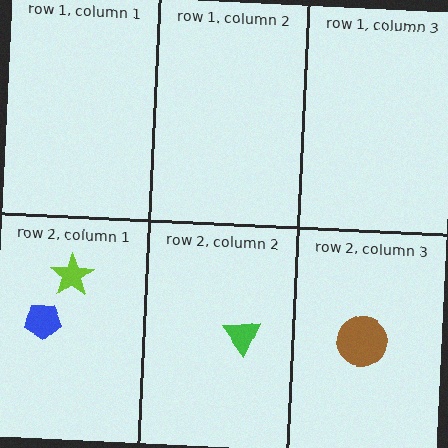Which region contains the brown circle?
The row 2, column 3 region.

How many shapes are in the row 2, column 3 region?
1.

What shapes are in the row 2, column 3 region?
The brown circle.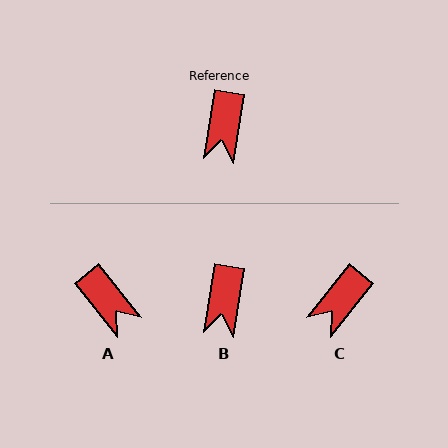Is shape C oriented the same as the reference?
No, it is off by about 30 degrees.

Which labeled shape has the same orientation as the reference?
B.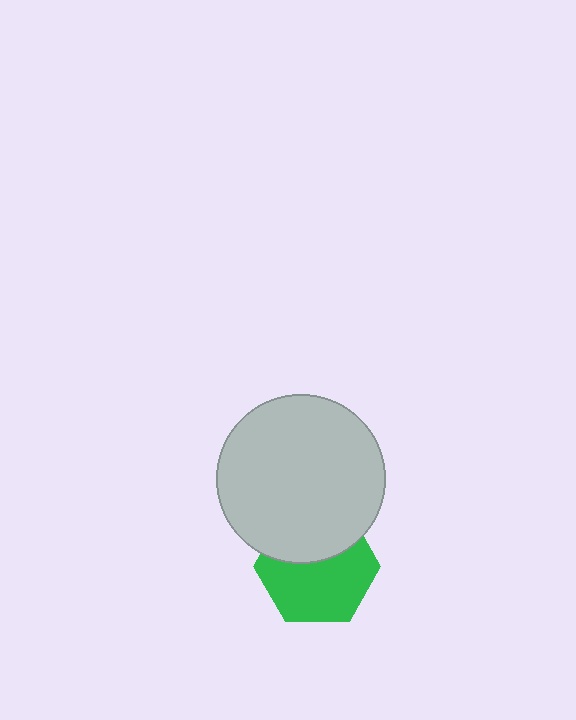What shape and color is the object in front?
The object in front is a light gray circle.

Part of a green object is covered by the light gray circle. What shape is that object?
It is a hexagon.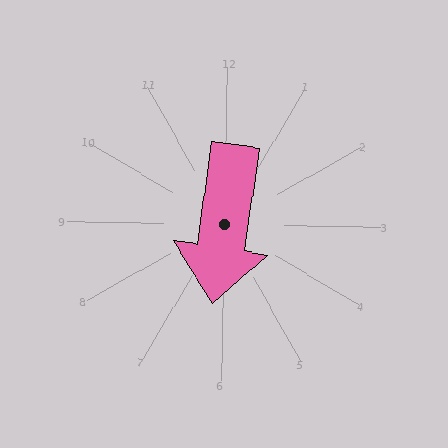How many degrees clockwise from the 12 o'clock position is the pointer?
Approximately 187 degrees.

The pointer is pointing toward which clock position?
Roughly 6 o'clock.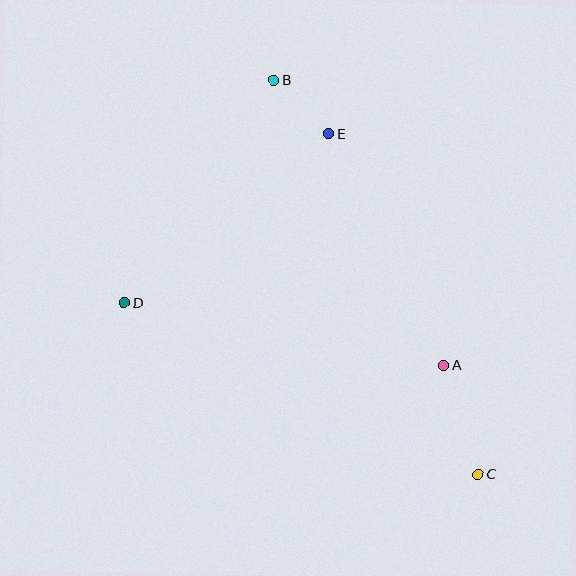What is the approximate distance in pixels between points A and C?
The distance between A and C is approximately 114 pixels.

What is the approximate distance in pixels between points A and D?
The distance between A and D is approximately 326 pixels.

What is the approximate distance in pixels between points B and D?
The distance between B and D is approximately 268 pixels.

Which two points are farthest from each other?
Points B and C are farthest from each other.